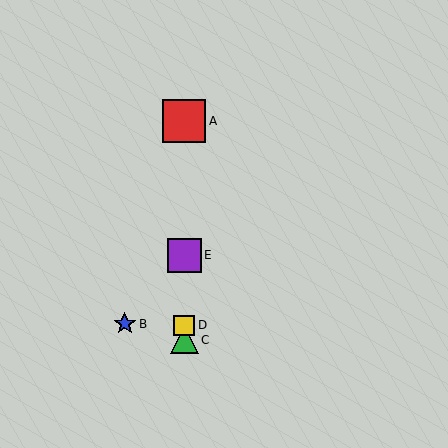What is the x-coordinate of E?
Object E is at x≈184.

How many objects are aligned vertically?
4 objects (A, C, D, E) are aligned vertically.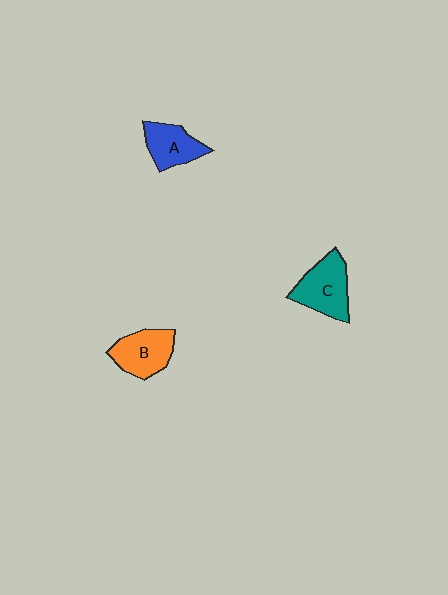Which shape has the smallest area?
Shape A (blue).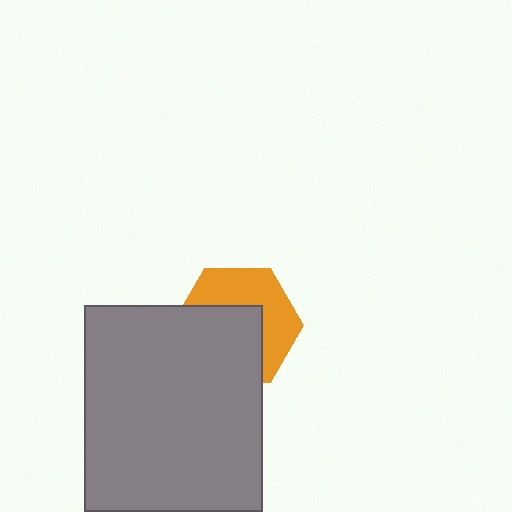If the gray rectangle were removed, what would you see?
You would see the complete orange hexagon.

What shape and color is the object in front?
The object in front is a gray rectangle.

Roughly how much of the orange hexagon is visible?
About half of it is visible (roughly 47%).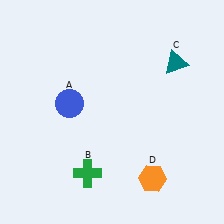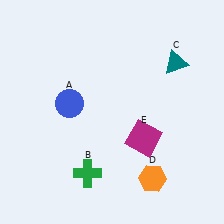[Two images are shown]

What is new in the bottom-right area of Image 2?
A magenta square (E) was added in the bottom-right area of Image 2.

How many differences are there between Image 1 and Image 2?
There is 1 difference between the two images.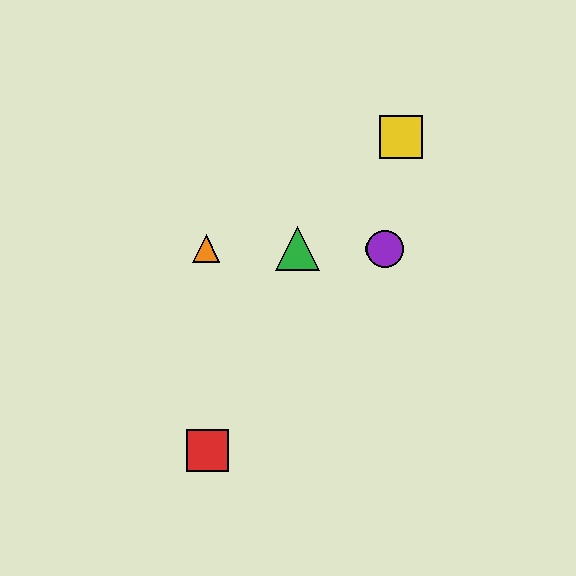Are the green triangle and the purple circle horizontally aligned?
Yes, both are at y≈249.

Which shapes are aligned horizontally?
The blue circle, the green triangle, the purple circle, the orange triangle are aligned horizontally.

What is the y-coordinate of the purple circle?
The purple circle is at y≈249.